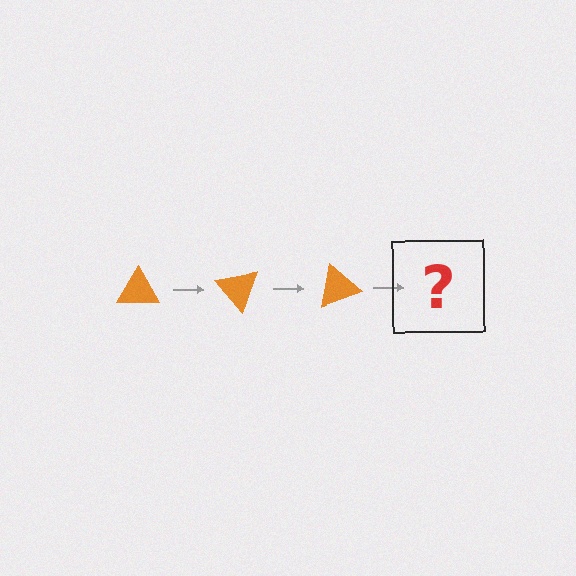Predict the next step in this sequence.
The next step is an orange triangle rotated 150 degrees.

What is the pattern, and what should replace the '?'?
The pattern is that the triangle rotates 50 degrees each step. The '?' should be an orange triangle rotated 150 degrees.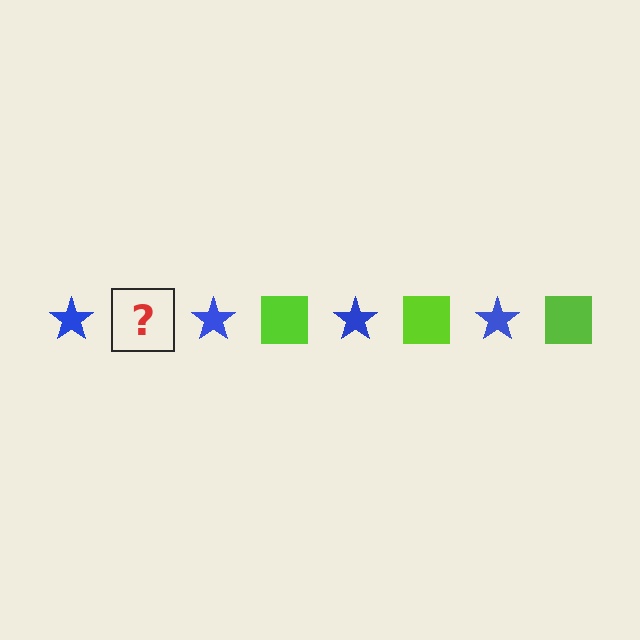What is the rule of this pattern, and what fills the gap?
The rule is that the pattern alternates between blue star and lime square. The gap should be filled with a lime square.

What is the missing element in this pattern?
The missing element is a lime square.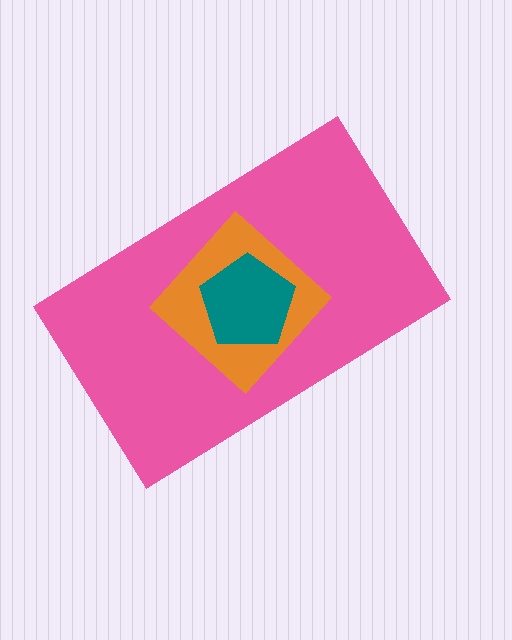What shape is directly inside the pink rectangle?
The orange diamond.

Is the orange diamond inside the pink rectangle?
Yes.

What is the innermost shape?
The teal pentagon.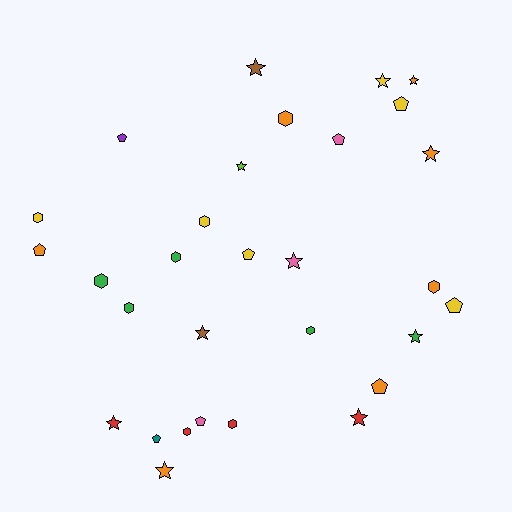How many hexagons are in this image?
There are 10 hexagons.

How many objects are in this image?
There are 30 objects.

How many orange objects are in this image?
There are 7 orange objects.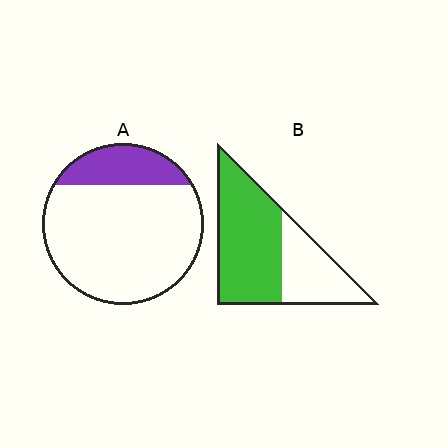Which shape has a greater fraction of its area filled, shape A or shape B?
Shape B.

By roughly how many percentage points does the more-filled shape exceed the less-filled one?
By roughly 45 percentage points (B over A).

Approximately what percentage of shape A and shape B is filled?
A is approximately 20% and B is approximately 65%.